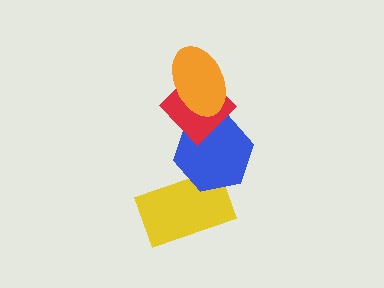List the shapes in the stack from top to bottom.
From top to bottom: the orange ellipse, the red diamond, the blue hexagon, the yellow rectangle.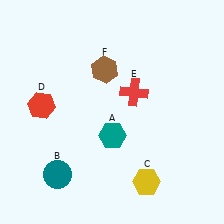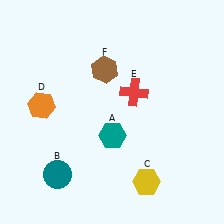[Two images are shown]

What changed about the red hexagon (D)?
In Image 1, D is red. In Image 2, it changed to orange.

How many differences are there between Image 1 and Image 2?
There is 1 difference between the two images.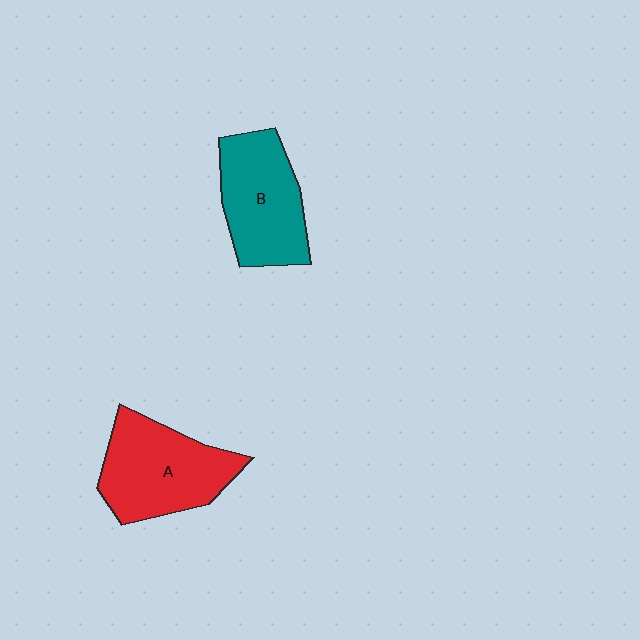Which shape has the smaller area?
Shape B (teal).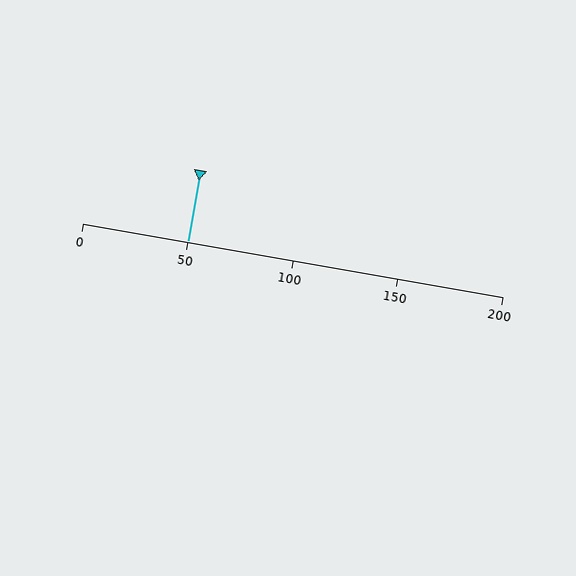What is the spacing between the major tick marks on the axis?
The major ticks are spaced 50 apart.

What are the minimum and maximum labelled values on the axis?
The axis runs from 0 to 200.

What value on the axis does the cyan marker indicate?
The marker indicates approximately 50.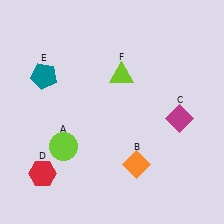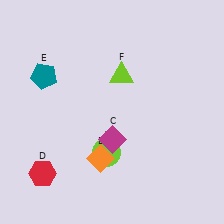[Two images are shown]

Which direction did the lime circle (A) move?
The lime circle (A) moved right.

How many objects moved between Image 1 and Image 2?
3 objects moved between the two images.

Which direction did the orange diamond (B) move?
The orange diamond (B) moved left.